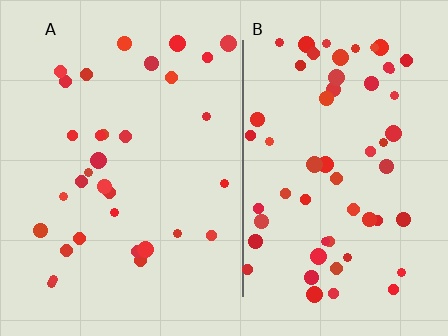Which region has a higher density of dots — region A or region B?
B (the right).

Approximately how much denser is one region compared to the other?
Approximately 1.9× — region B over region A.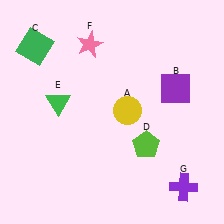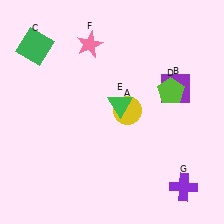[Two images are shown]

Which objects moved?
The objects that moved are: the lime pentagon (D), the green triangle (E).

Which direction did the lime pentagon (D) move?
The lime pentagon (D) moved up.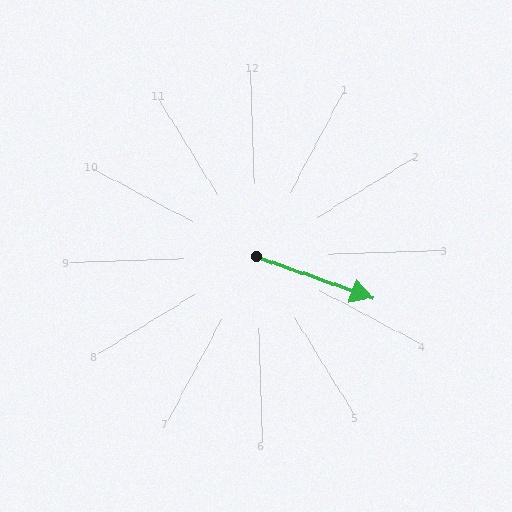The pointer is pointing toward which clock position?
Roughly 4 o'clock.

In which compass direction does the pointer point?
East.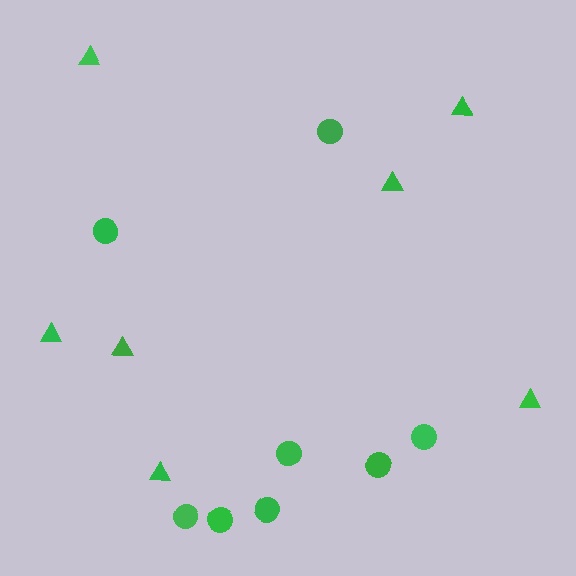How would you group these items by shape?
There are 2 groups: one group of triangles (7) and one group of circles (8).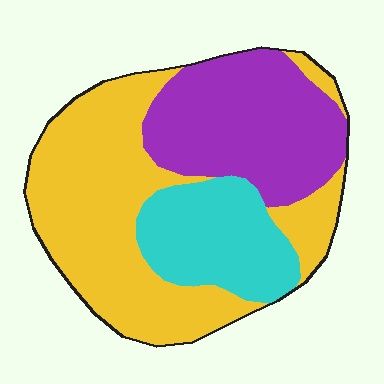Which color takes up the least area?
Cyan, at roughly 20%.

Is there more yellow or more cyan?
Yellow.